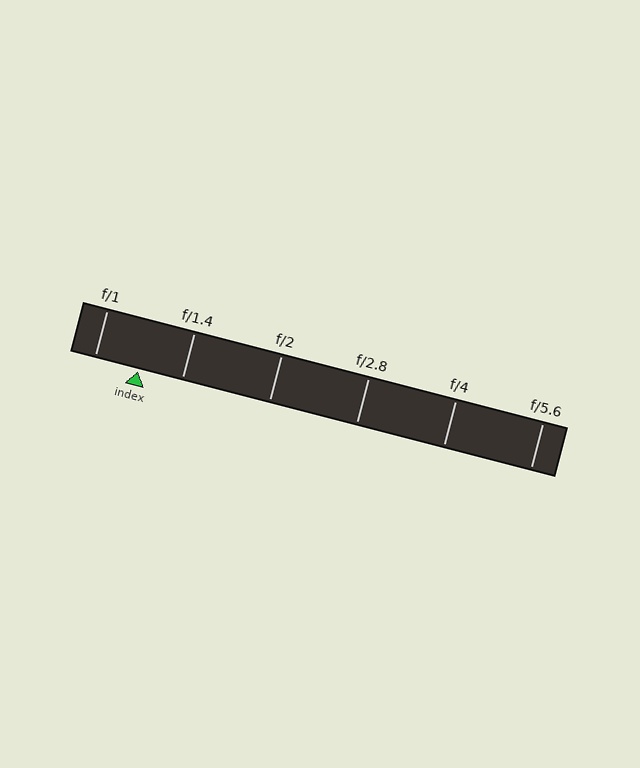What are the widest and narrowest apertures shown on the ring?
The widest aperture shown is f/1 and the narrowest is f/5.6.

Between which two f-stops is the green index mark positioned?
The index mark is between f/1 and f/1.4.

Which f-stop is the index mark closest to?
The index mark is closest to f/1.4.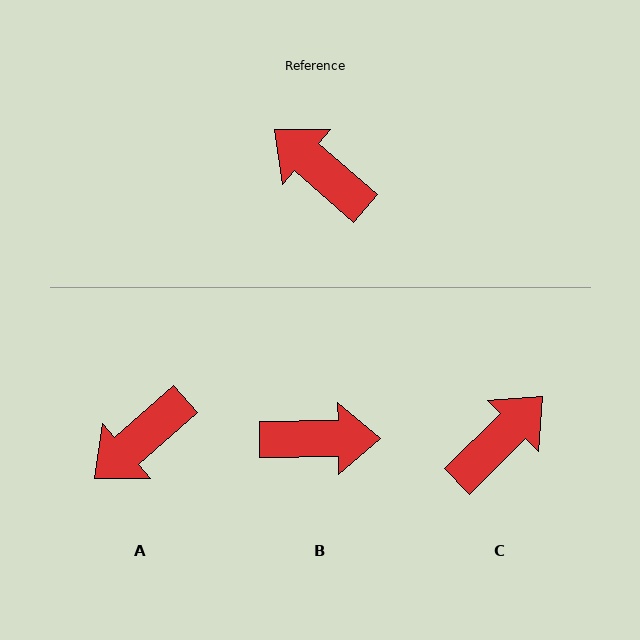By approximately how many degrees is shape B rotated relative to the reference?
Approximately 138 degrees clockwise.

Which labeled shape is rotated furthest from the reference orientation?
B, about 138 degrees away.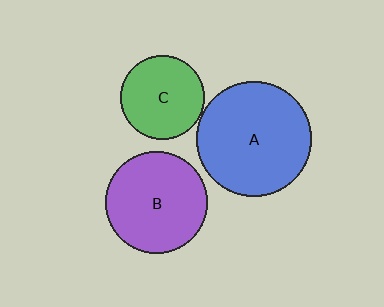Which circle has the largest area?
Circle A (blue).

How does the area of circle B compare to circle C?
Approximately 1.5 times.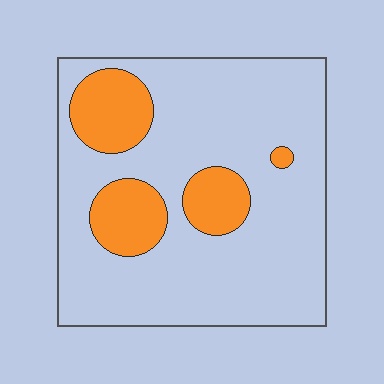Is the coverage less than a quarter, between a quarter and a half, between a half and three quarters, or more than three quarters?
Less than a quarter.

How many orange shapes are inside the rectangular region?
4.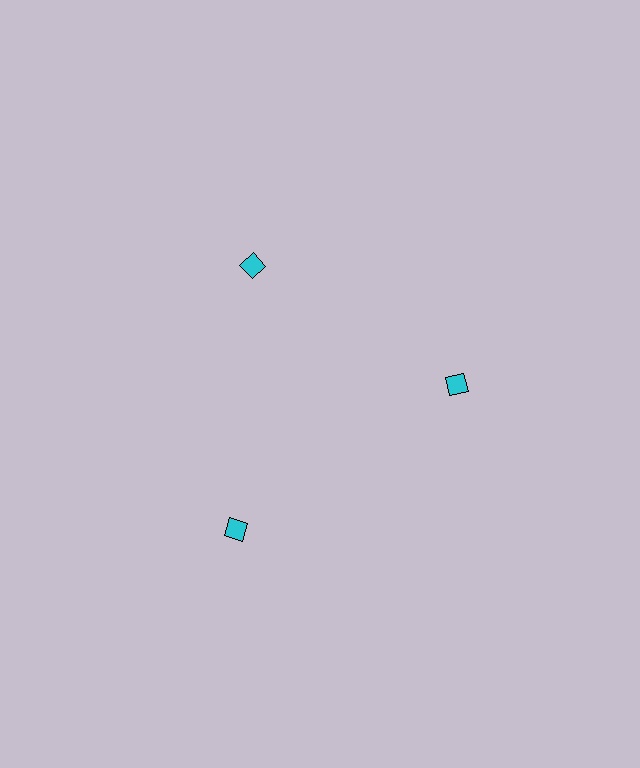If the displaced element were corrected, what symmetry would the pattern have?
It would have 3-fold rotational symmetry — the pattern would map onto itself every 120 degrees.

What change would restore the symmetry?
The symmetry would be restored by moving it inward, back onto the ring so that all 3 squares sit at equal angles and equal distance from the center.